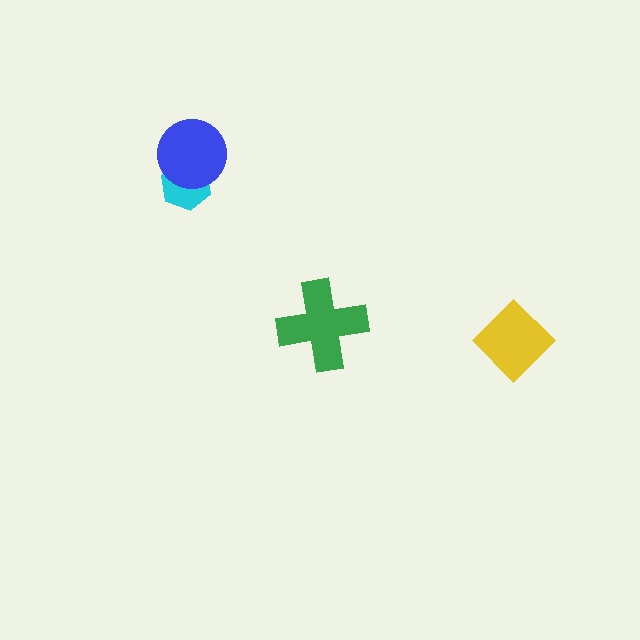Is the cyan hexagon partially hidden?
Yes, it is partially covered by another shape.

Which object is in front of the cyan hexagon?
The blue circle is in front of the cyan hexagon.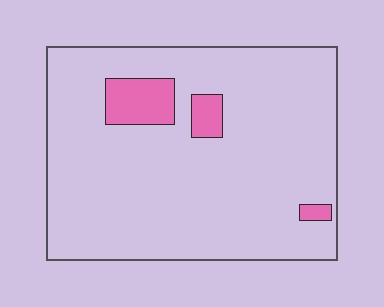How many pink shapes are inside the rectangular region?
3.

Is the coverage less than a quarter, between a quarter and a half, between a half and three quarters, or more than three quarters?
Less than a quarter.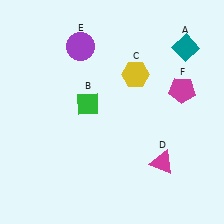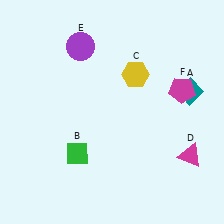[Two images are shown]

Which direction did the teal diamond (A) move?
The teal diamond (A) moved down.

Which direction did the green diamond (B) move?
The green diamond (B) moved down.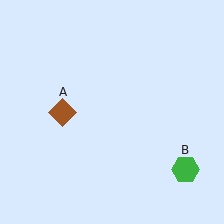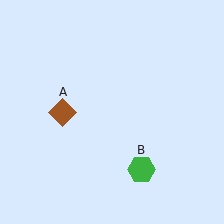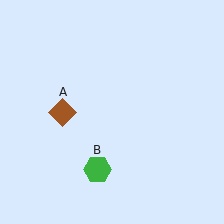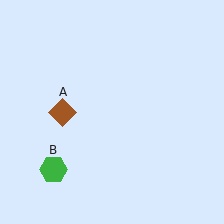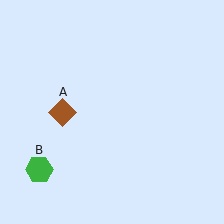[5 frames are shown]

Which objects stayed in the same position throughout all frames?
Brown diamond (object A) remained stationary.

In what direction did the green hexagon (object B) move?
The green hexagon (object B) moved left.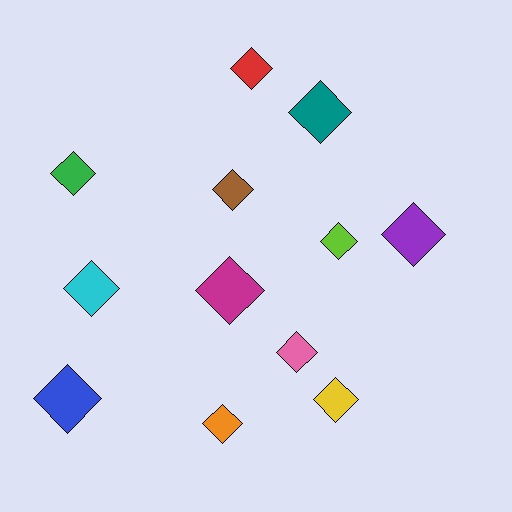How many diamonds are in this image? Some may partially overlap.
There are 12 diamonds.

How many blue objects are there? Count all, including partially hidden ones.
There is 1 blue object.